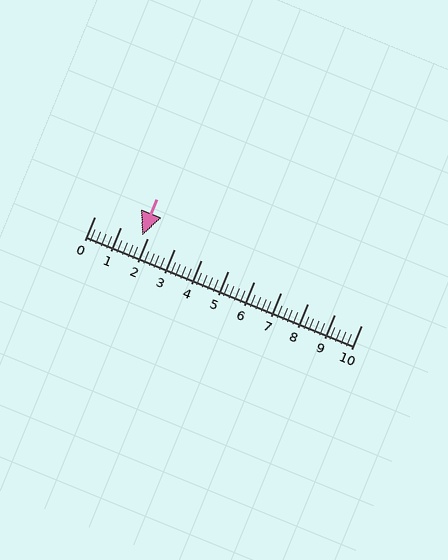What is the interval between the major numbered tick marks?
The major tick marks are spaced 1 units apart.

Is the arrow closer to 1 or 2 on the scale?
The arrow is closer to 2.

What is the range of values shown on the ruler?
The ruler shows values from 0 to 10.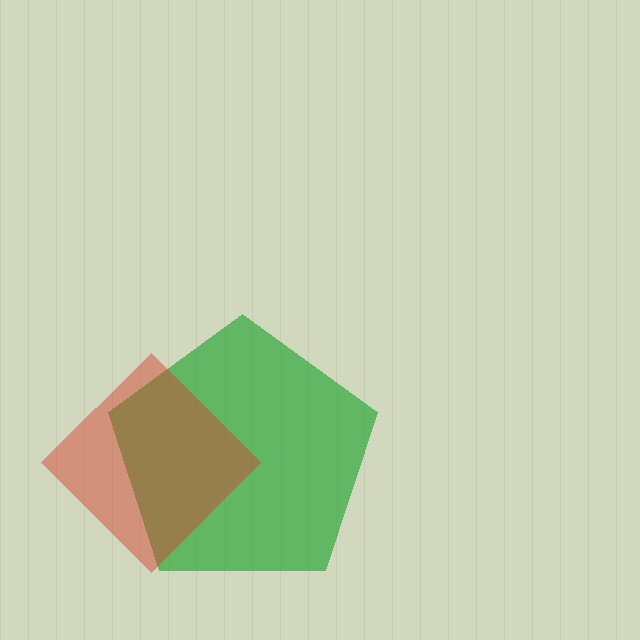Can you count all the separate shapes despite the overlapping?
Yes, there are 2 separate shapes.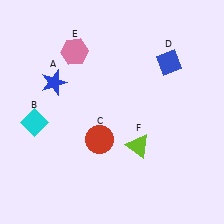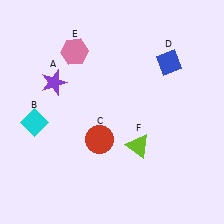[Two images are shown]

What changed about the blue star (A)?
In Image 1, A is blue. In Image 2, it changed to purple.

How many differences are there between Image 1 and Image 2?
There is 1 difference between the two images.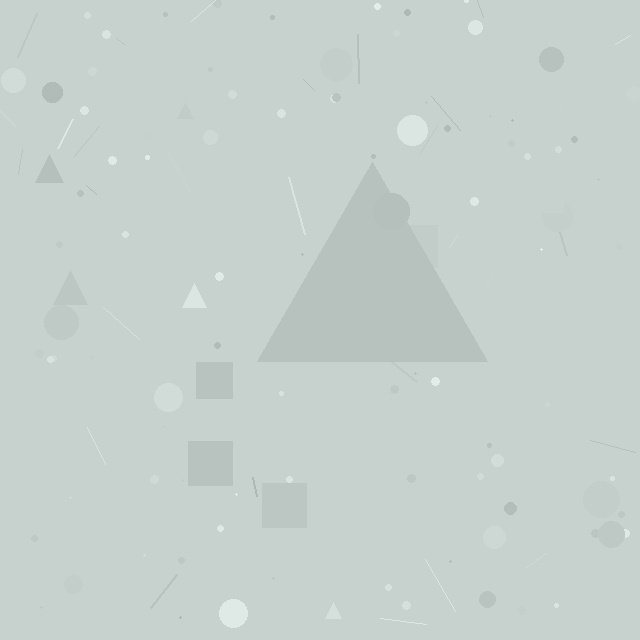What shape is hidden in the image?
A triangle is hidden in the image.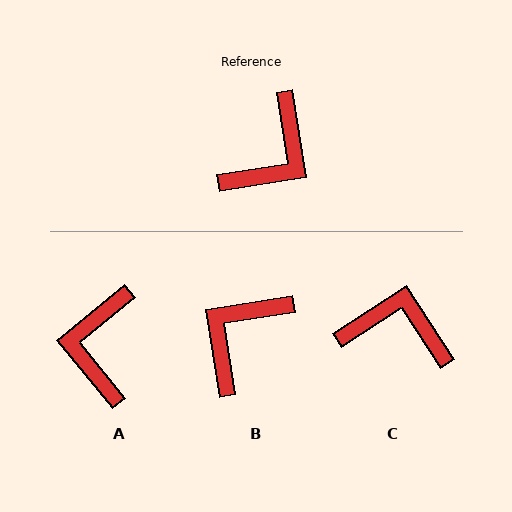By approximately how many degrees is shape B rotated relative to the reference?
Approximately 180 degrees counter-clockwise.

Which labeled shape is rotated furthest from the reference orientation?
B, about 180 degrees away.